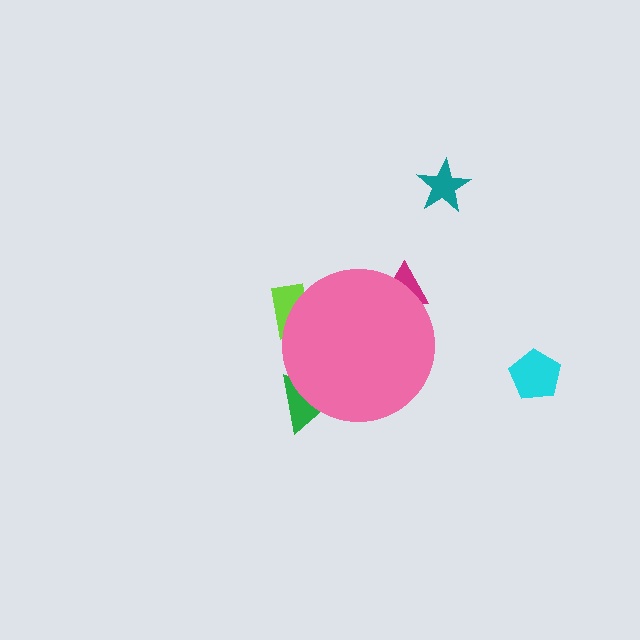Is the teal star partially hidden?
No, the teal star is fully visible.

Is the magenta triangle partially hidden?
Yes, the magenta triangle is partially hidden behind the pink circle.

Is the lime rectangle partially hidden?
Yes, the lime rectangle is partially hidden behind the pink circle.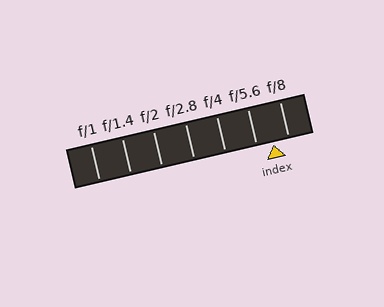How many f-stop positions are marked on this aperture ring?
There are 7 f-stop positions marked.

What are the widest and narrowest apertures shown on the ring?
The widest aperture shown is f/1 and the narrowest is f/8.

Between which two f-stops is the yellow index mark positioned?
The index mark is between f/5.6 and f/8.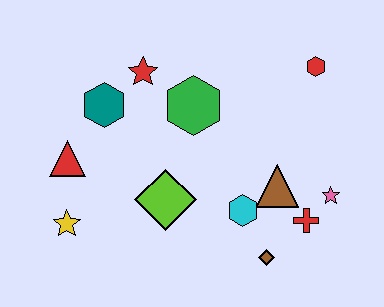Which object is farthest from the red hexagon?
The yellow star is farthest from the red hexagon.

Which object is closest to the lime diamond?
The cyan hexagon is closest to the lime diamond.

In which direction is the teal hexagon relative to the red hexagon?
The teal hexagon is to the left of the red hexagon.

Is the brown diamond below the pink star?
Yes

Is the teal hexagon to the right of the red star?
No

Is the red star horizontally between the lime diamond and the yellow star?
Yes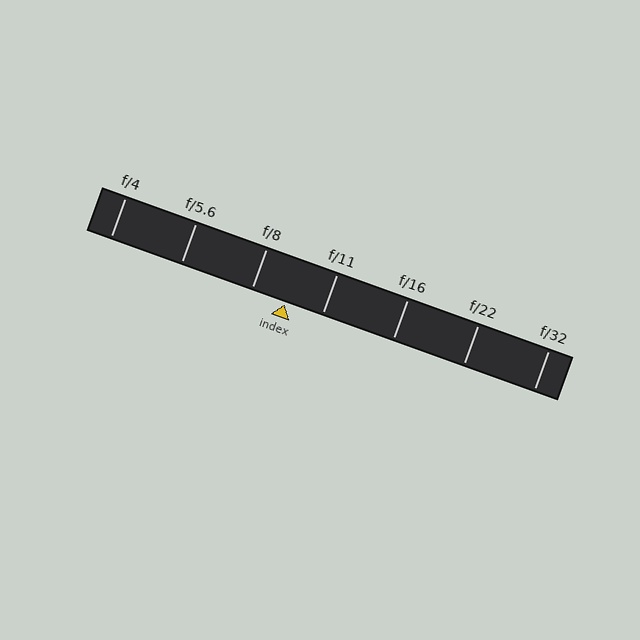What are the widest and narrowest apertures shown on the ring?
The widest aperture shown is f/4 and the narrowest is f/32.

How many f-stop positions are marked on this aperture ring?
There are 7 f-stop positions marked.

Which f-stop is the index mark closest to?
The index mark is closest to f/8.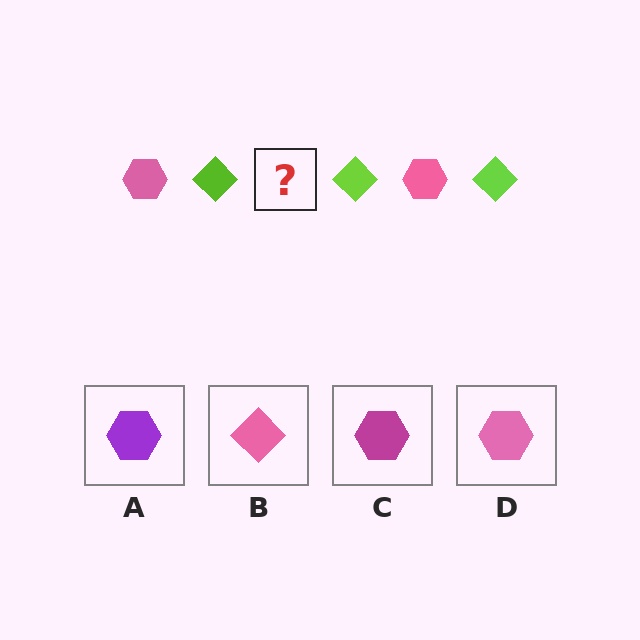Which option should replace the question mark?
Option D.